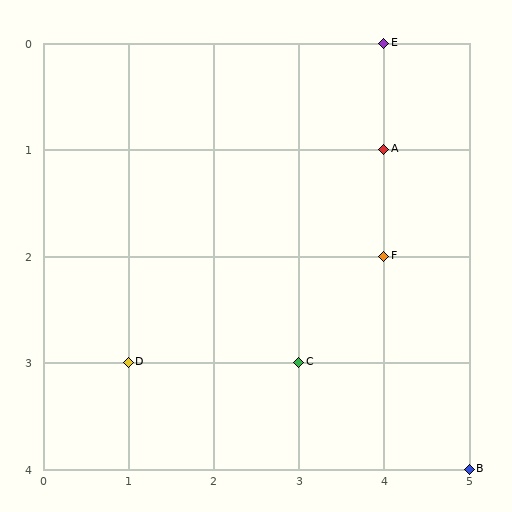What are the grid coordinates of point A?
Point A is at grid coordinates (4, 1).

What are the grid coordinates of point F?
Point F is at grid coordinates (4, 2).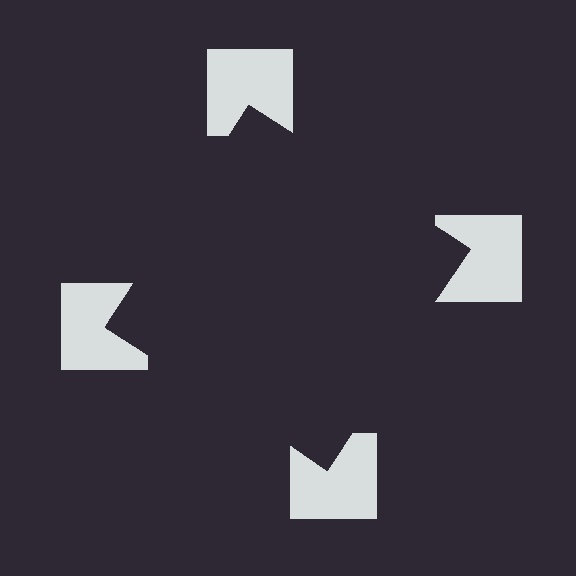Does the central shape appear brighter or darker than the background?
It typically appears slightly darker than the background, even though no actual brightness change is drawn.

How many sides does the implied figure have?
4 sides.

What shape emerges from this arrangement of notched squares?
An illusory square — its edges are inferred from the aligned wedge cuts in the notched squares, not physically drawn.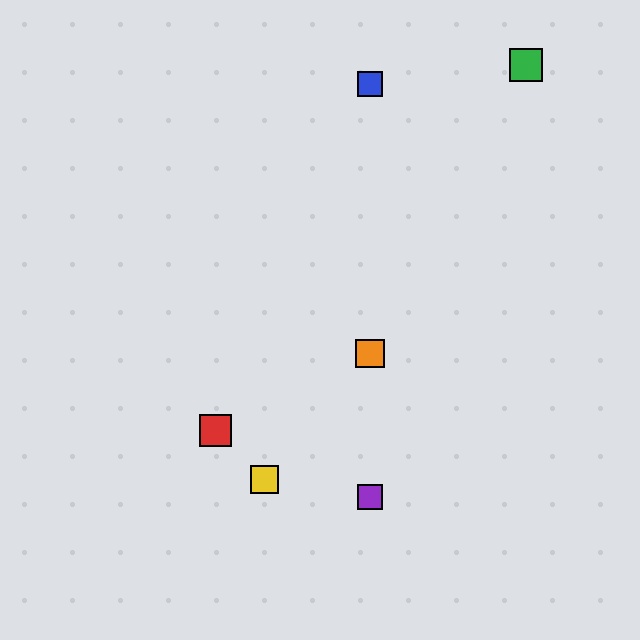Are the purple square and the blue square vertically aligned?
Yes, both are at x≈370.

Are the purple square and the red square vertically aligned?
No, the purple square is at x≈370 and the red square is at x≈215.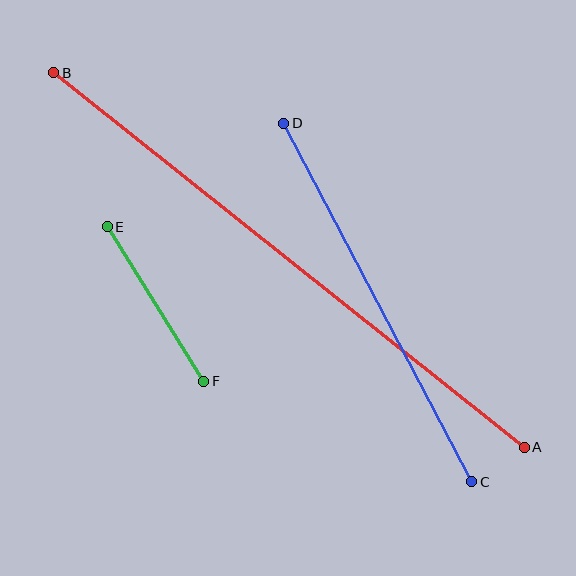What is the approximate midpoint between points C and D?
The midpoint is at approximately (378, 302) pixels.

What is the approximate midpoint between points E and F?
The midpoint is at approximately (156, 304) pixels.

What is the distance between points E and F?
The distance is approximately 182 pixels.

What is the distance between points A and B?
The distance is approximately 602 pixels.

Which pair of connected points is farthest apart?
Points A and B are farthest apart.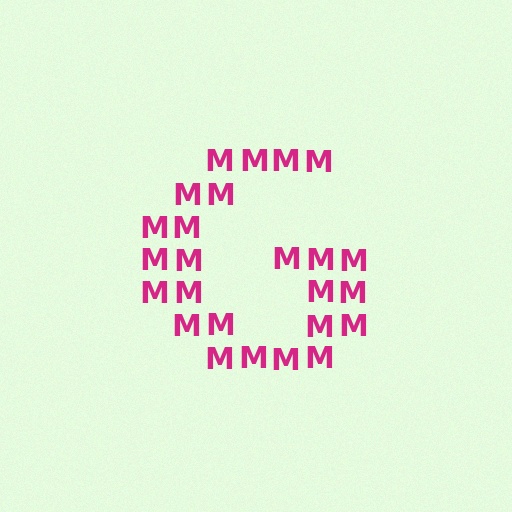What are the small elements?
The small elements are letter M's.